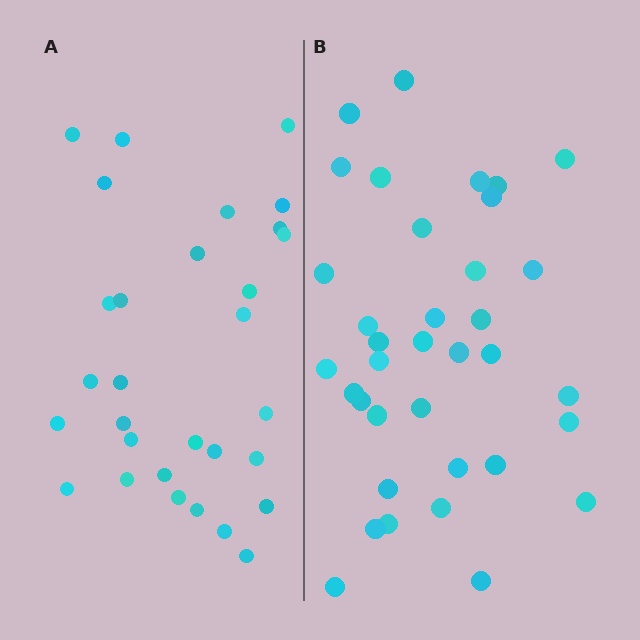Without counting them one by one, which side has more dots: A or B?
Region B (the right region) has more dots.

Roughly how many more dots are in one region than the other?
Region B has about 6 more dots than region A.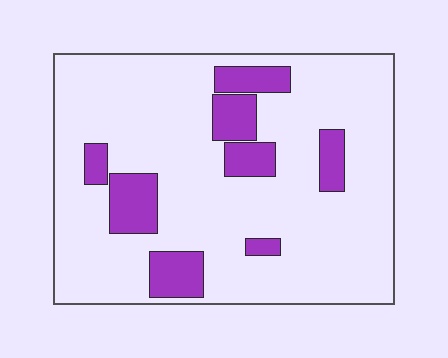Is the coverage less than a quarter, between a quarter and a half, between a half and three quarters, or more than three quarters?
Less than a quarter.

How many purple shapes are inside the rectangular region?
8.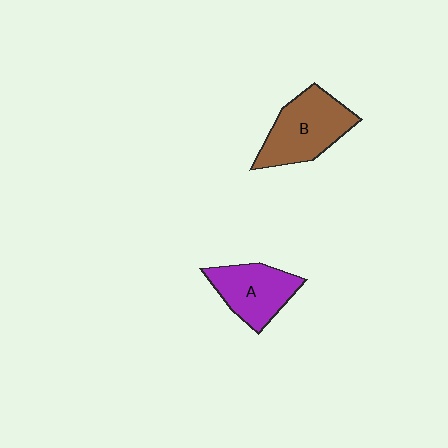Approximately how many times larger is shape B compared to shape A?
Approximately 1.2 times.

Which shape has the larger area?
Shape B (brown).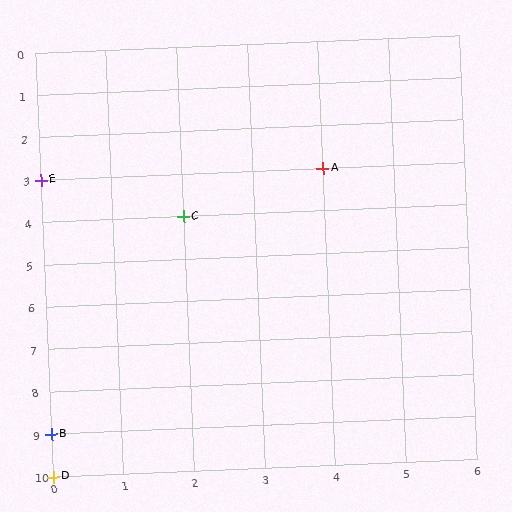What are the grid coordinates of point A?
Point A is at grid coordinates (4, 3).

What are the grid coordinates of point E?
Point E is at grid coordinates (0, 3).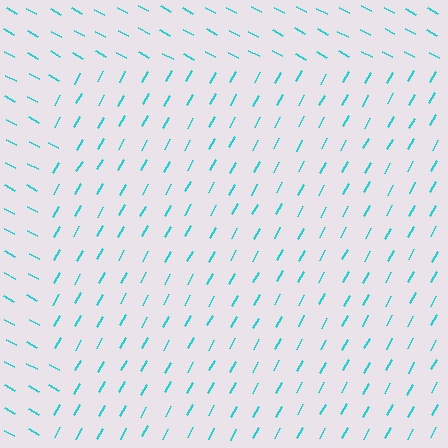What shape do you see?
I see a rectangle.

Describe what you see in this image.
The image is filled with small cyan line segments. A rectangle region in the image has lines oriented differently from the surrounding lines, creating a visible texture boundary.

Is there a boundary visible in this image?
Yes, there is a texture boundary formed by a change in line orientation.